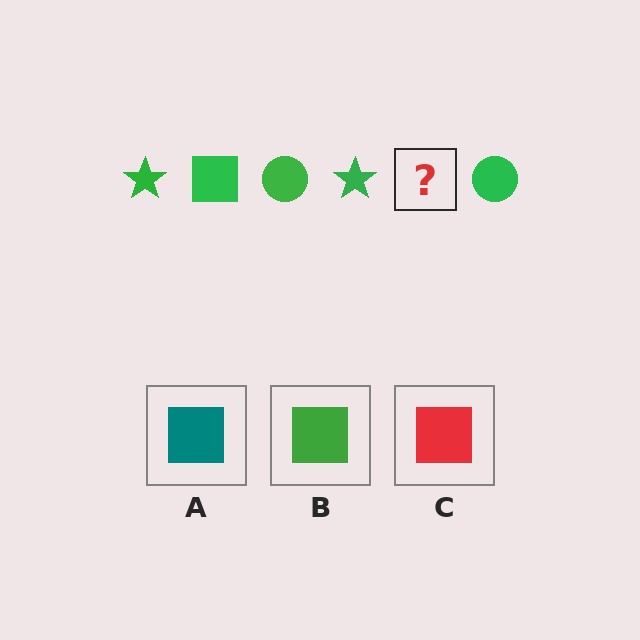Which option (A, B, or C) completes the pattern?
B.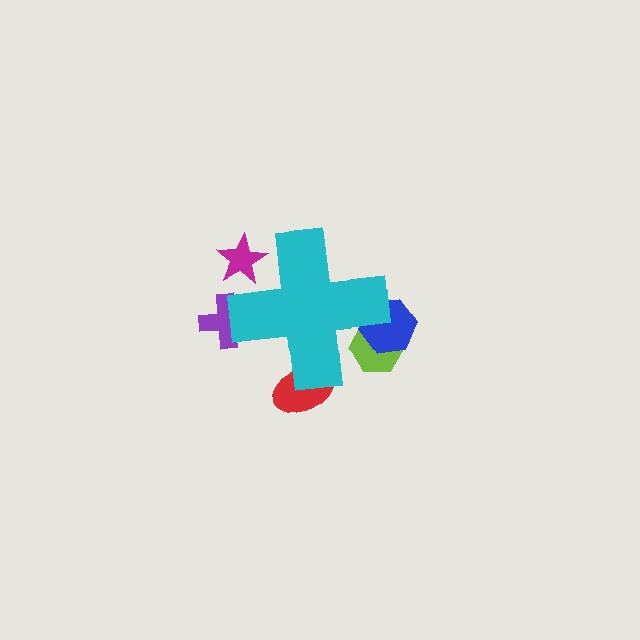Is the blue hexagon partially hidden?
Yes, the blue hexagon is partially hidden behind the cyan cross.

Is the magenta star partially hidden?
Yes, the magenta star is partially hidden behind the cyan cross.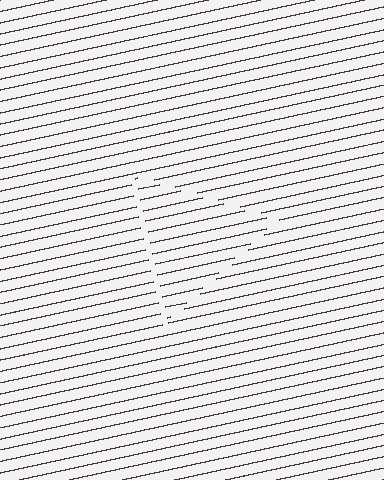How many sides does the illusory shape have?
3 sides — the line-ends trace a triangle.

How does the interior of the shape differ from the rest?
The interior of the shape contains the same grating, shifted by half a period — the contour is defined by the phase discontinuity where line-ends from the inner and outer gratings abut.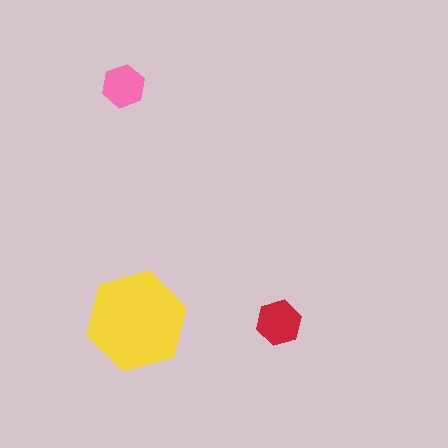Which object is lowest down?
The red hexagon is bottommost.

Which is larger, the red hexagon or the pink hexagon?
The red one.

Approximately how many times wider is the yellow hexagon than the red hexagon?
About 2 times wider.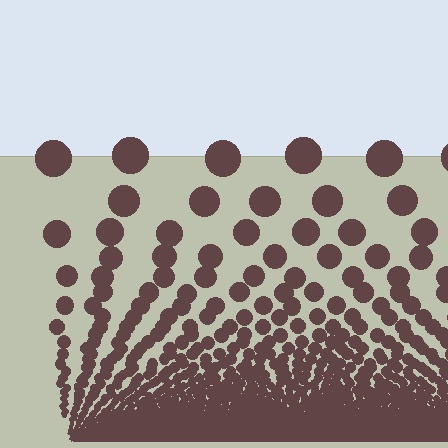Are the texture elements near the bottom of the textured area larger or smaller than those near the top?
Smaller. The gradient is inverted — elements near the bottom are smaller and denser.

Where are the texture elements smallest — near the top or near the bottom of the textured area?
Near the bottom.